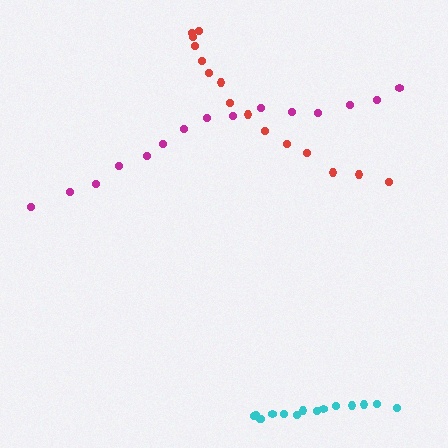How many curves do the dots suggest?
There are 3 distinct paths.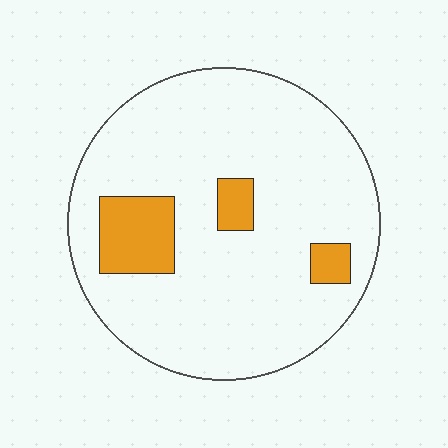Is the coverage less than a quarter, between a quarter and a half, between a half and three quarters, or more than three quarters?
Less than a quarter.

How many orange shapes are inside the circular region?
3.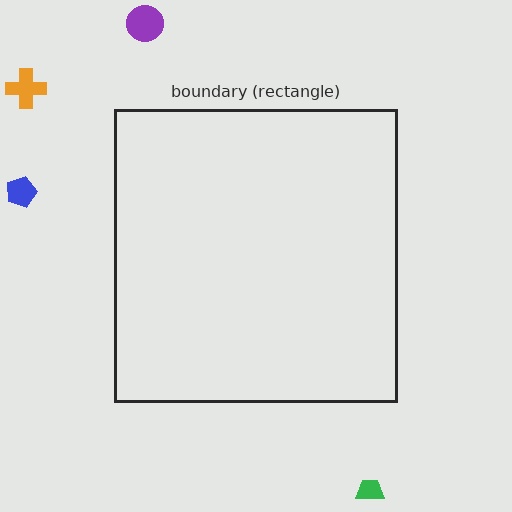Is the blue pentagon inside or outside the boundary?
Outside.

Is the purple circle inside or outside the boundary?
Outside.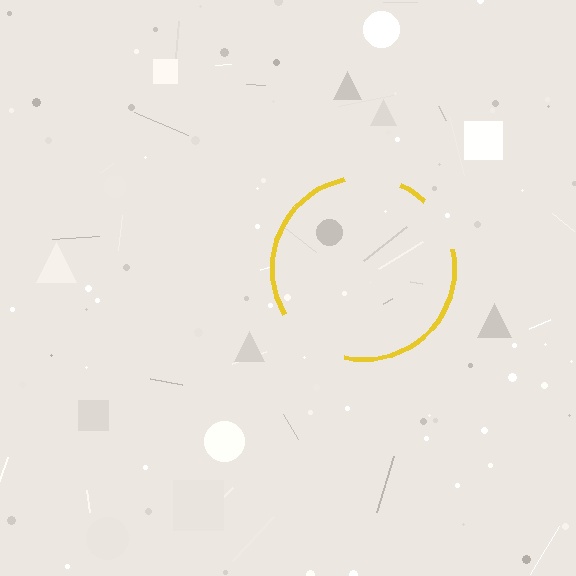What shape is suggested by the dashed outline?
The dashed outline suggests a circle.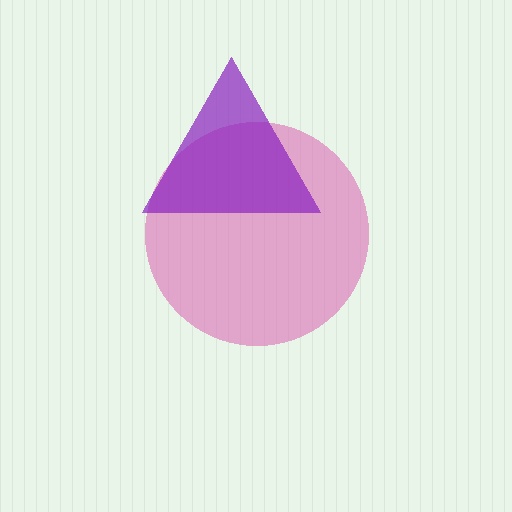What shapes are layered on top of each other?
The layered shapes are: a pink circle, a purple triangle.